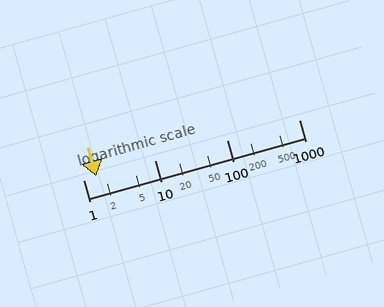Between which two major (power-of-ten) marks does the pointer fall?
The pointer is between 1 and 10.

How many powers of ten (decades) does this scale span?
The scale spans 3 decades, from 1 to 1000.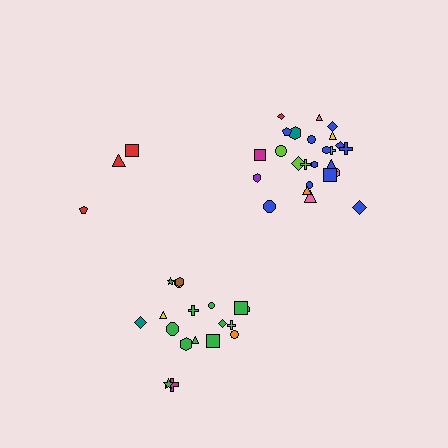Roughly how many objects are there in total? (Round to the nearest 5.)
Roughly 45 objects in total.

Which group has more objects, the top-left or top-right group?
The top-right group.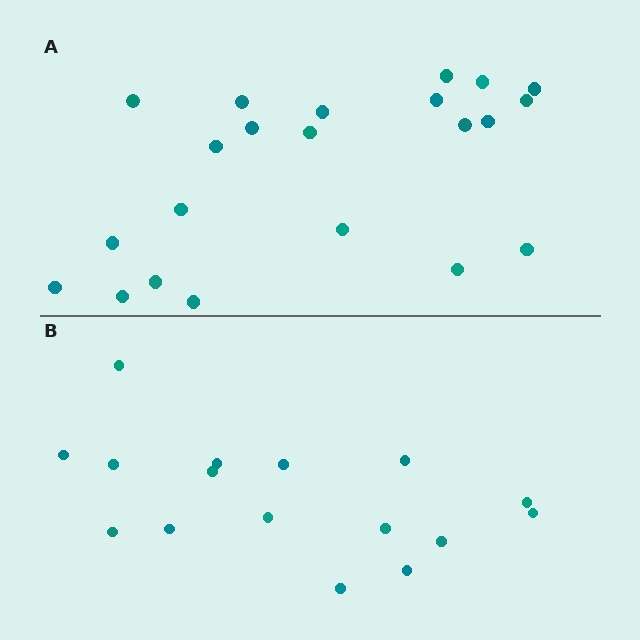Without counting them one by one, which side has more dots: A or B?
Region A (the top region) has more dots.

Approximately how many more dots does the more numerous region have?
Region A has about 6 more dots than region B.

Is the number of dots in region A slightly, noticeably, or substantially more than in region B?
Region A has noticeably more, but not dramatically so. The ratio is roughly 1.4 to 1.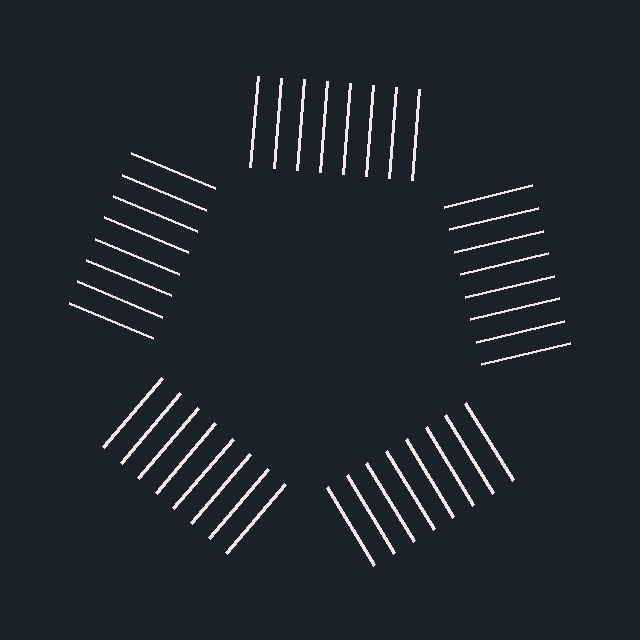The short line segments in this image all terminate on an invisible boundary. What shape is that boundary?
An illusory pentagon — the line segments terminate on its edges but no continuous stroke is drawn.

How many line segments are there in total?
40 — 8 along each of the 5 edges.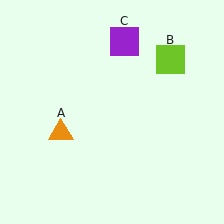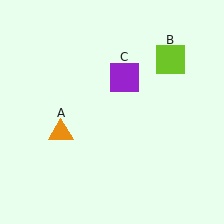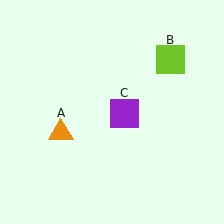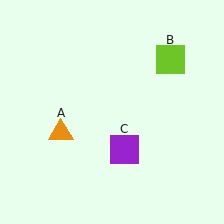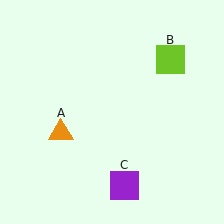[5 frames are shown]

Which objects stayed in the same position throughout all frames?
Orange triangle (object A) and lime square (object B) remained stationary.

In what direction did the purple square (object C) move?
The purple square (object C) moved down.